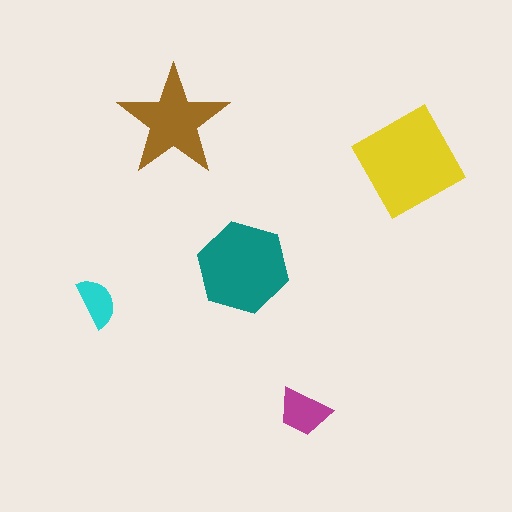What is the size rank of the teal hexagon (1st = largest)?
2nd.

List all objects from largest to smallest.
The yellow diamond, the teal hexagon, the brown star, the magenta trapezoid, the cyan semicircle.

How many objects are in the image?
There are 5 objects in the image.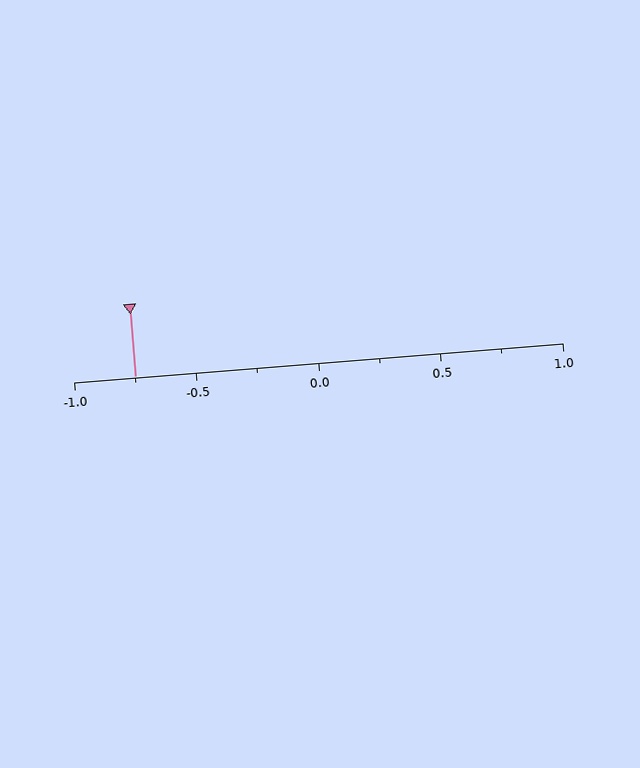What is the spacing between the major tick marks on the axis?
The major ticks are spaced 0.5 apart.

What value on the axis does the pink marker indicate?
The marker indicates approximately -0.75.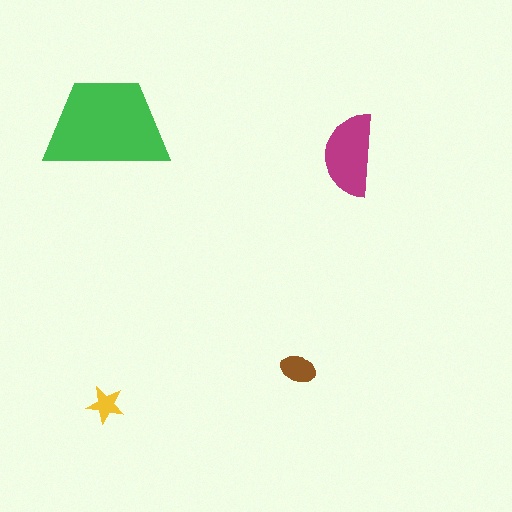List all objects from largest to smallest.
The green trapezoid, the magenta semicircle, the brown ellipse, the yellow star.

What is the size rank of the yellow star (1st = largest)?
4th.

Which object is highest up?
The green trapezoid is topmost.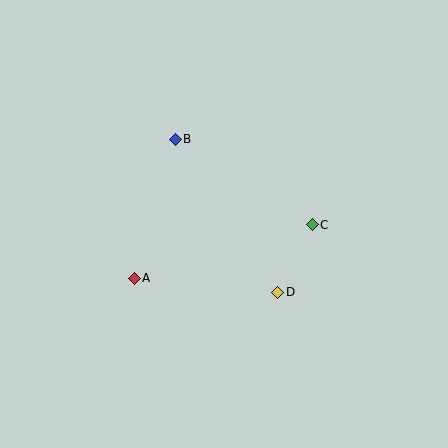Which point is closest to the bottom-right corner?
Point D is closest to the bottom-right corner.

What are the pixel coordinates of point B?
Point B is at (175, 139).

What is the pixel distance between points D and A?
The distance between D and A is 144 pixels.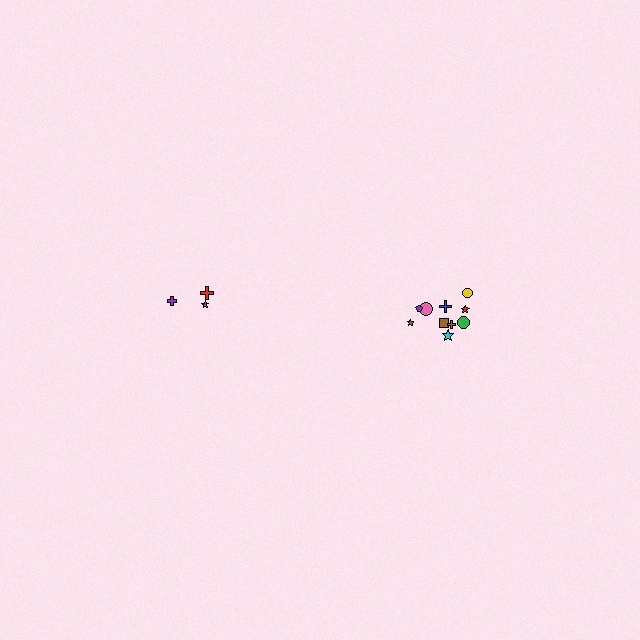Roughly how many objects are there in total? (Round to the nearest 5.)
Roughly 15 objects in total.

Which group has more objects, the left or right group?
The right group.